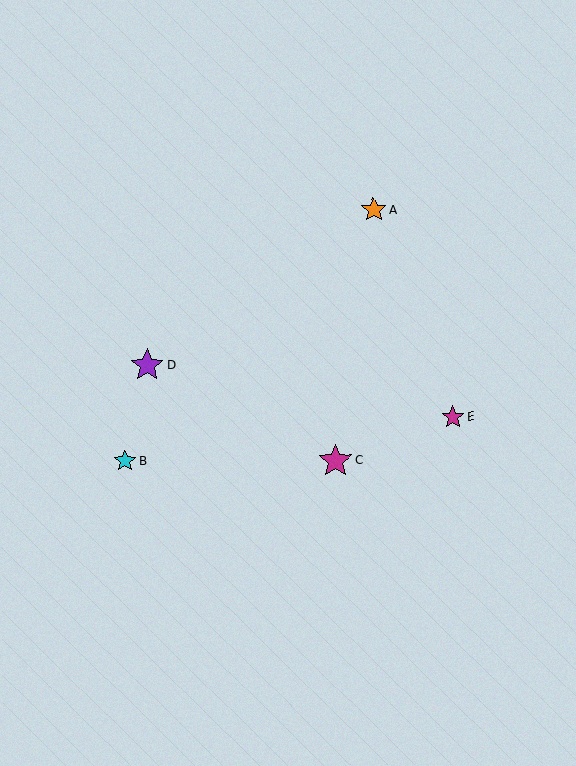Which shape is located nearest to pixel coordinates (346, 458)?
The magenta star (labeled C) at (335, 460) is nearest to that location.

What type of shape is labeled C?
Shape C is a magenta star.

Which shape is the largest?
The purple star (labeled D) is the largest.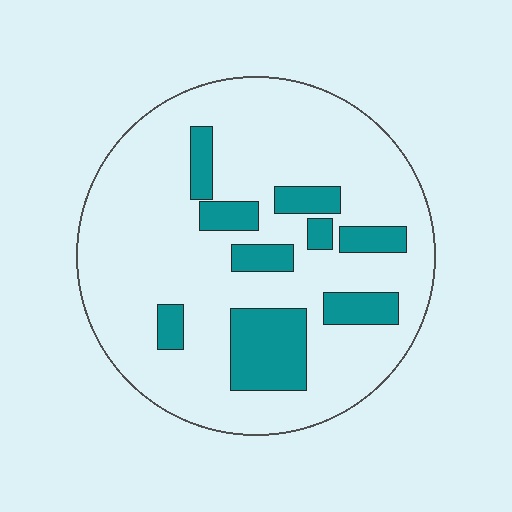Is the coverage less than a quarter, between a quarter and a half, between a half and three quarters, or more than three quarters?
Less than a quarter.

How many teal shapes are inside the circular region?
9.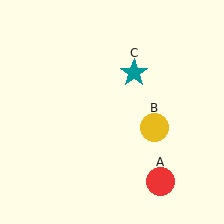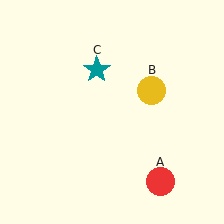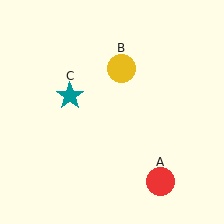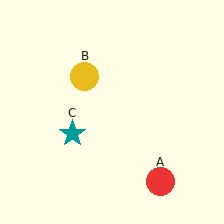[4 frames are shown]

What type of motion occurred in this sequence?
The yellow circle (object B), teal star (object C) rotated counterclockwise around the center of the scene.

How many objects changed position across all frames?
2 objects changed position: yellow circle (object B), teal star (object C).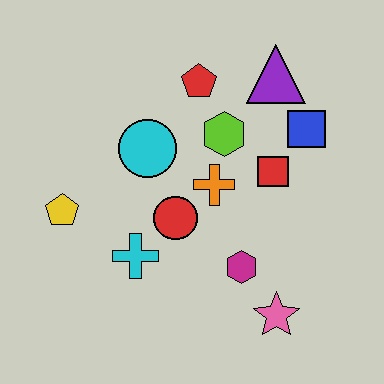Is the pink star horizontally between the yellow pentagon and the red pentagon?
No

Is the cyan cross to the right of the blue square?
No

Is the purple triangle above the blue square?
Yes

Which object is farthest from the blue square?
The yellow pentagon is farthest from the blue square.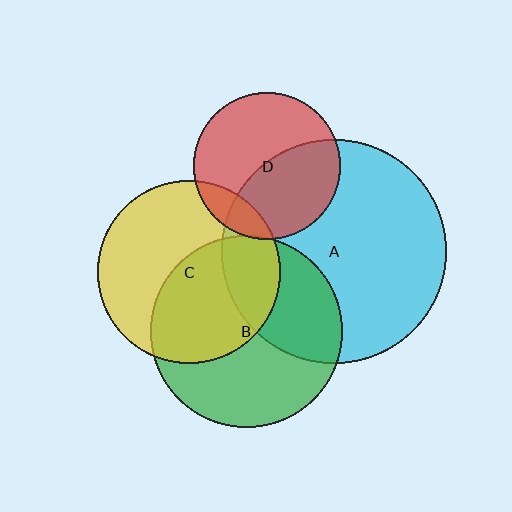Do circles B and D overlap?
Yes.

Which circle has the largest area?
Circle A (cyan).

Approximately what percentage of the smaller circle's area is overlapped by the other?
Approximately 5%.